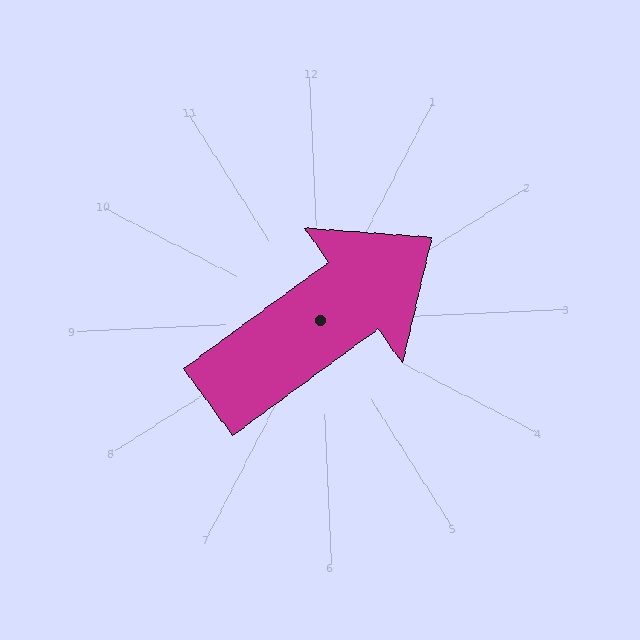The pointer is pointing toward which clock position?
Roughly 2 o'clock.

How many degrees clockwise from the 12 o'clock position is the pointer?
Approximately 56 degrees.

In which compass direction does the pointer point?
Northeast.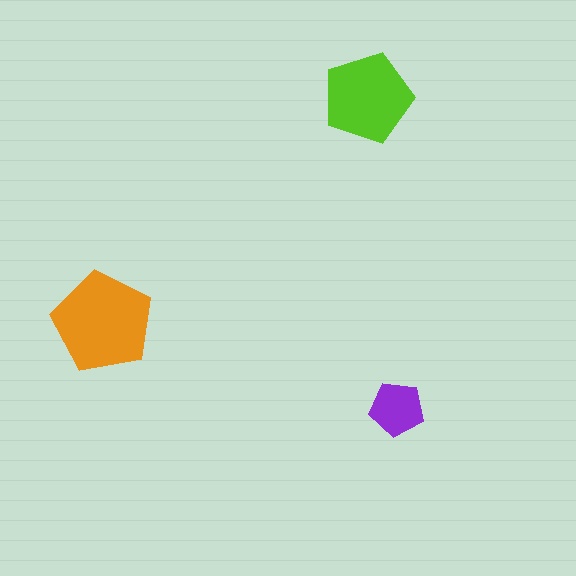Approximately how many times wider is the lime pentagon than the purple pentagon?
About 1.5 times wider.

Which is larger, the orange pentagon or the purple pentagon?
The orange one.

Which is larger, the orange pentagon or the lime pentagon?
The orange one.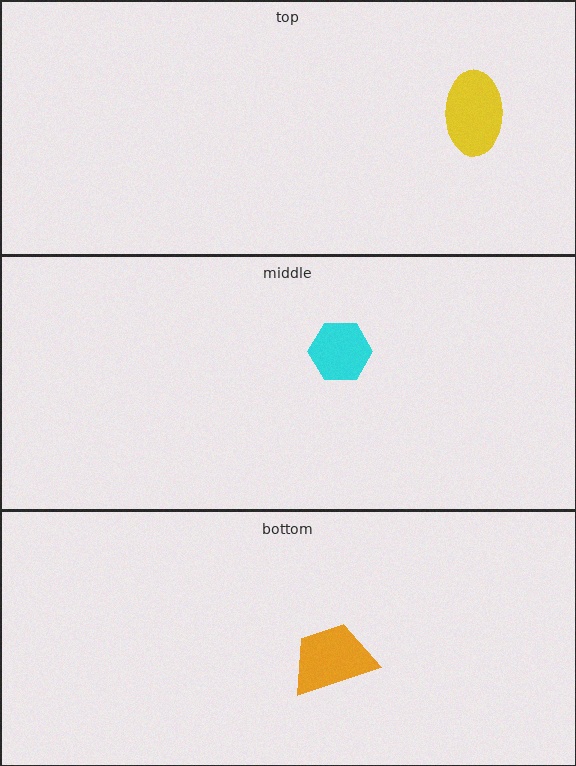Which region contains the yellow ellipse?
The top region.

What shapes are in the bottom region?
The orange trapezoid.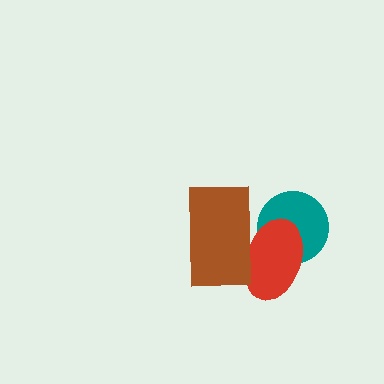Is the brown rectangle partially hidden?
No, no other shape covers it.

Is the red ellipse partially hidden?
Yes, it is partially covered by another shape.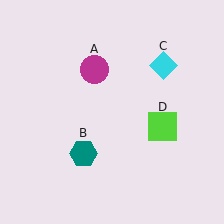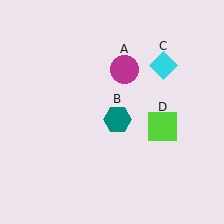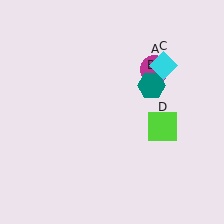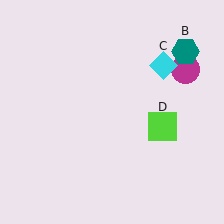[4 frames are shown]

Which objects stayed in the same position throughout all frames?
Cyan diamond (object C) and lime square (object D) remained stationary.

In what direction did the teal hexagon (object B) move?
The teal hexagon (object B) moved up and to the right.